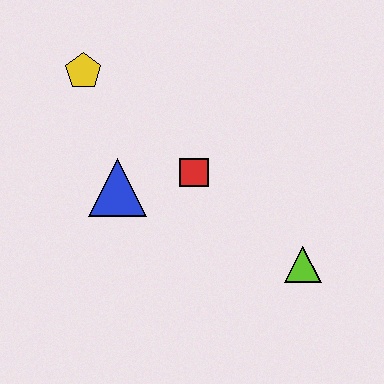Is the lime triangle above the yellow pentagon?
No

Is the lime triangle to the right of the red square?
Yes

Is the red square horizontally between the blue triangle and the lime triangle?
Yes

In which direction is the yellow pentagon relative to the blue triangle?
The yellow pentagon is above the blue triangle.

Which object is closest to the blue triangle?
The red square is closest to the blue triangle.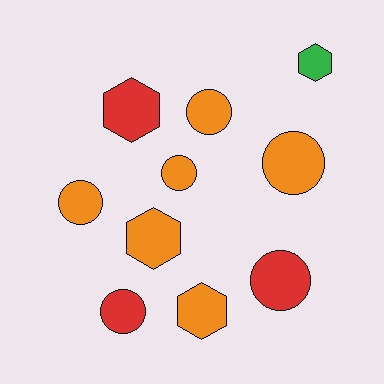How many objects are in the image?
There are 10 objects.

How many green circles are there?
There are no green circles.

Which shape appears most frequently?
Circle, with 6 objects.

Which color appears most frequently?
Orange, with 6 objects.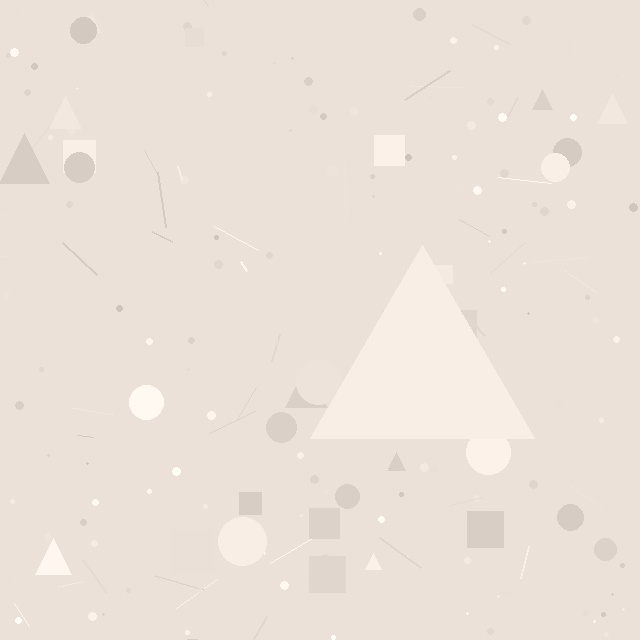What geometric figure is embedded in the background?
A triangle is embedded in the background.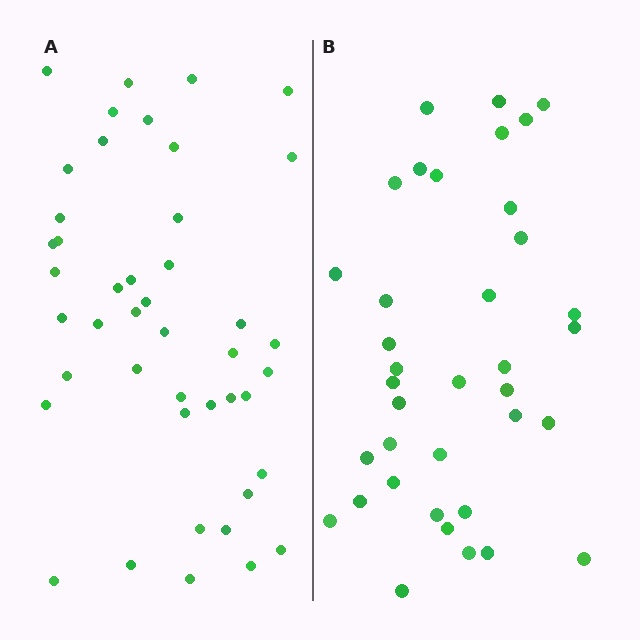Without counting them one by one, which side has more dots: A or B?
Region A (the left region) has more dots.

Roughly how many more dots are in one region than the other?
Region A has roughly 8 or so more dots than region B.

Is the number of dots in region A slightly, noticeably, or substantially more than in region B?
Region A has only slightly more — the two regions are fairly close. The ratio is roughly 1.2 to 1.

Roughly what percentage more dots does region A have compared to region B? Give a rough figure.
About 20% more.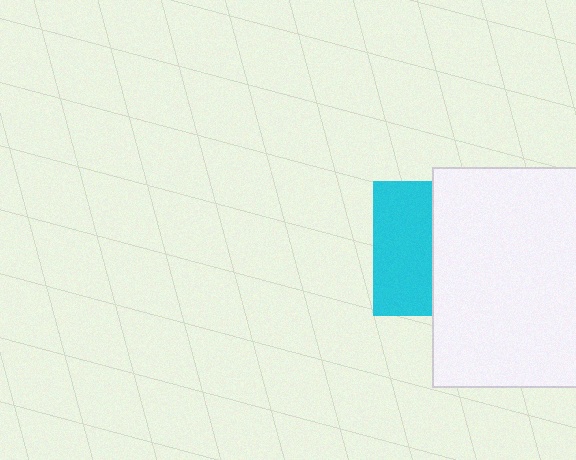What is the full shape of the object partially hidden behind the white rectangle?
The partially hidden object is a cyan square.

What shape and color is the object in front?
The object in front is a white rectangle.